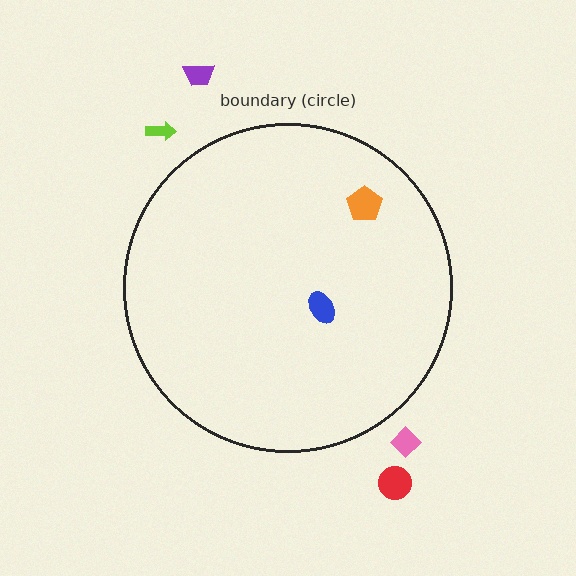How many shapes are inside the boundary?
2 inside, 4 outside.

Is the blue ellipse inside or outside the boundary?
Inside.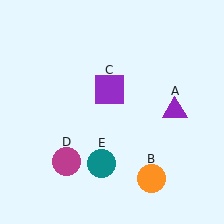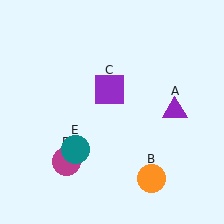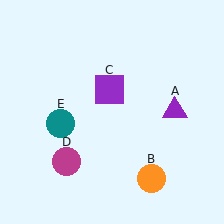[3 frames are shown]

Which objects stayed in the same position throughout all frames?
Purple triangle (object A) and orange circle (object B) and purple square (object C) and magenta circle (object D) remained stationary.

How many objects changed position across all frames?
1 object changed position: teal circle (object E).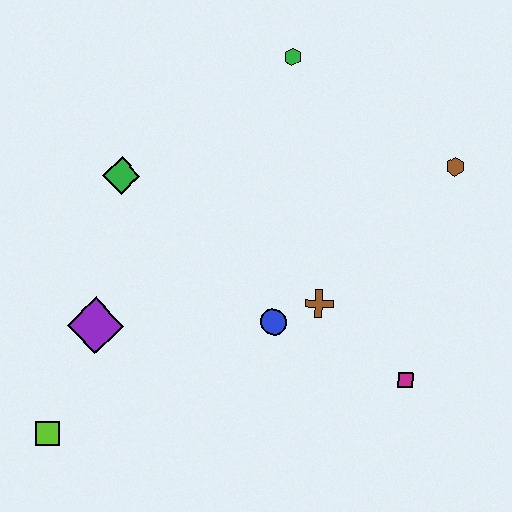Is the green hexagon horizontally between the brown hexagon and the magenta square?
No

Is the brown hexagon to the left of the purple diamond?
No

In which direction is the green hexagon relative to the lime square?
The green hexagon is above the lime square.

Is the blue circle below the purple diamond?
No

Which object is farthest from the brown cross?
The lime square is farthest from the brown cross.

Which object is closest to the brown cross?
The blue circle is closest to the brown cross.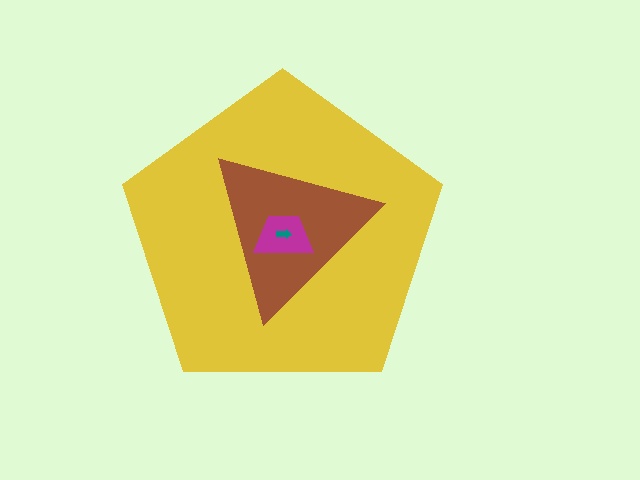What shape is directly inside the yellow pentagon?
The brown triangle.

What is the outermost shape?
The yellow pentagon.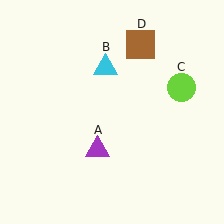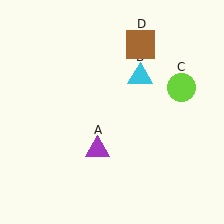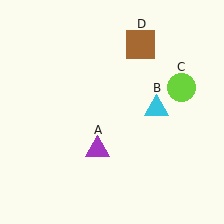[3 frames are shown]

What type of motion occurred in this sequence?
The cyan triangle (object B) rotated clockwise around the center of the scene.